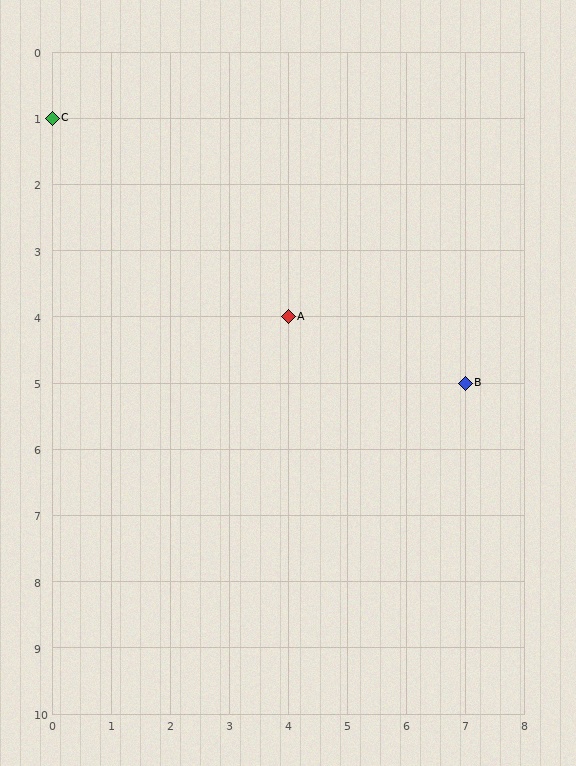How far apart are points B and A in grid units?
Points B and A are 3 columns and 1 row apart (about 3.2 grid units diagonally).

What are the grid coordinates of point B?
Point B is at grid coordinates (7, 5).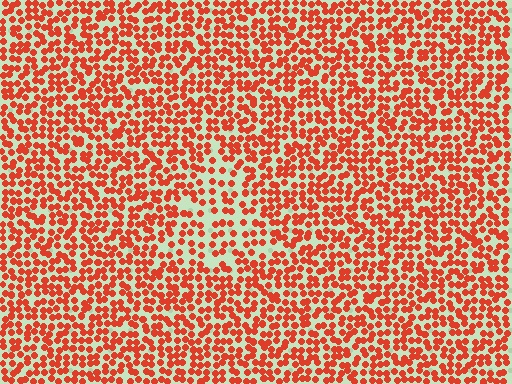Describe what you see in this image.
The image contains small red elements arranged at two different densities. A triangle-shaped region is visible where the elements are less densely packed than the surrounding area.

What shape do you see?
I see a triangle.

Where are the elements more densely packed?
The elements are more densely packed outside the triangle boundary.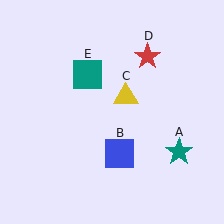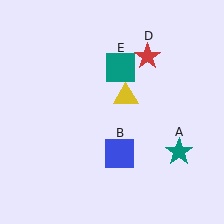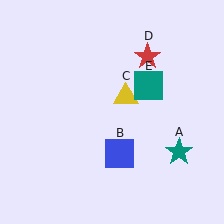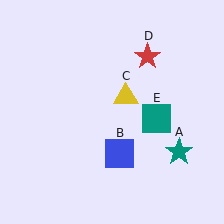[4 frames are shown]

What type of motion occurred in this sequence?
The teal square (object E) rotated clockwise around the center of the scene.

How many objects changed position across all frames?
1 object changed position: teal square (object E).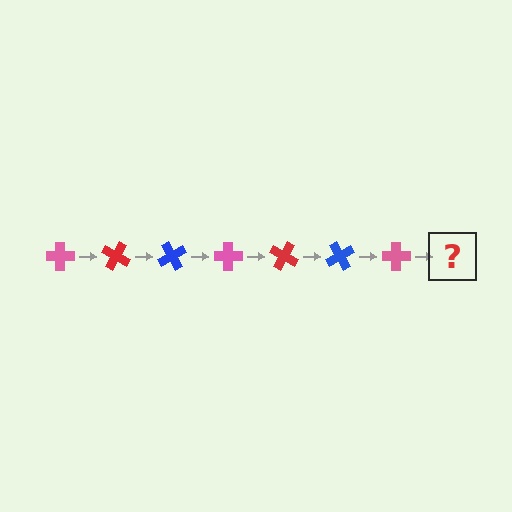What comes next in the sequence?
The next element should be a red cross, rotated 210 degrees from the start.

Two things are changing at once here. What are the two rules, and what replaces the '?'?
The two rules are that it rotates 30 degrees each step and the color cycles through pink, red, and blue. The '?' should be a red cross, rotated 210 degrees from the start.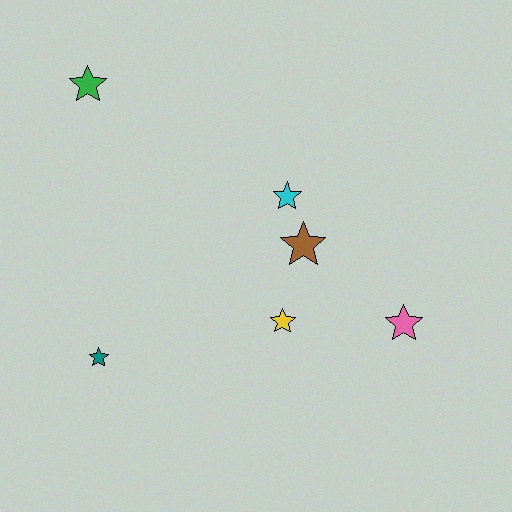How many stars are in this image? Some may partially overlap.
There are 6 stars.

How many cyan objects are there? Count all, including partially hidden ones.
There is 1 cyan object.